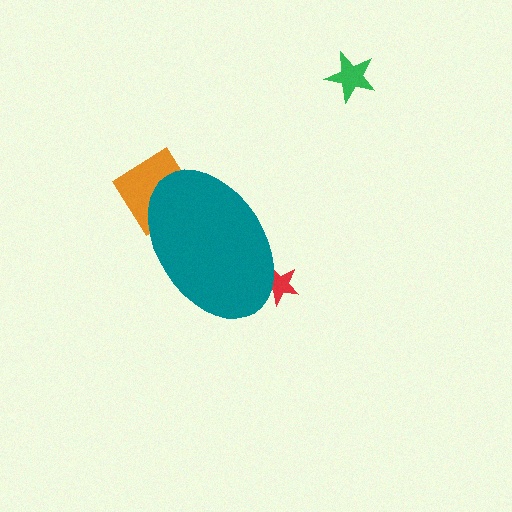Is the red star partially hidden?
Yes, the red star is partially hidden behind the teal ellipse.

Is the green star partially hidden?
No, the green star is fully visible.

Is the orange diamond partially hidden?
Yes, the orange diamond is partially hidden behind the teal ellipse.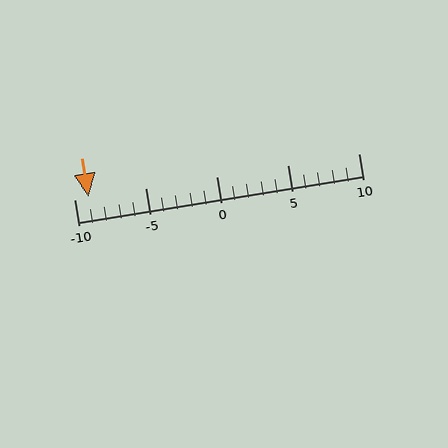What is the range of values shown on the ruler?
The ruler shows values from -10 to 10.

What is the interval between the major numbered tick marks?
The major tick marks are spaced 5 units apart.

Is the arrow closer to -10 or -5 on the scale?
The arrow is closer to -10.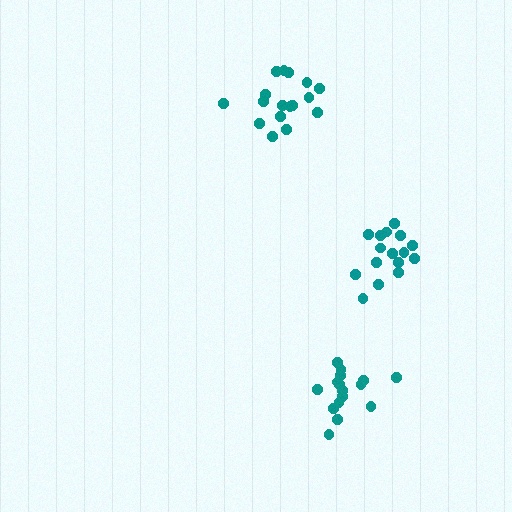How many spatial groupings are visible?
There are 3 spatial groupings.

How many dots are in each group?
Group 1: 17 dots, Group 2: 16 dots, Group 3: 17 dots (50 total).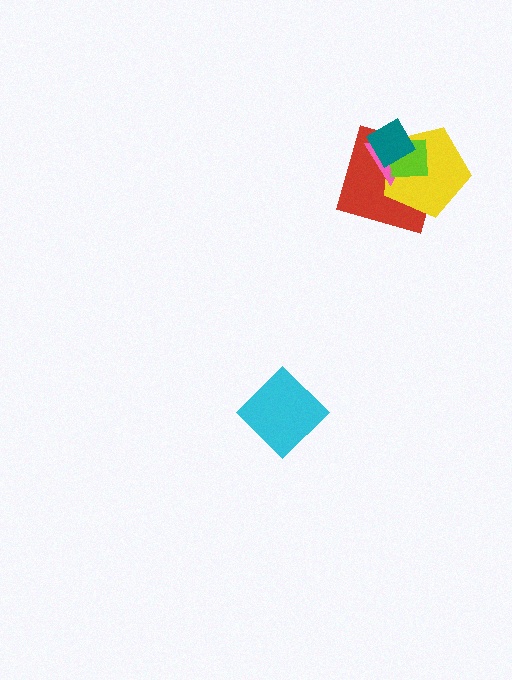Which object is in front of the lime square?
The teal diamond is in front of the lime square.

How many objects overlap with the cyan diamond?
0 objects overlap with the cyan diamond.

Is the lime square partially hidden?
Yes, it is partially covered by another shape.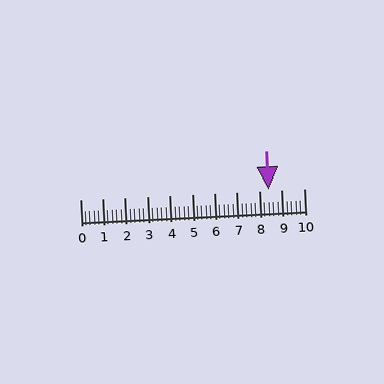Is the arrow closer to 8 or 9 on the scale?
The arrow is closer to 8.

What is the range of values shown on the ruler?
The ruler shows values from 0 to 10.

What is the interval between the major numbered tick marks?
The major tick marks are spaced 1 units apart.